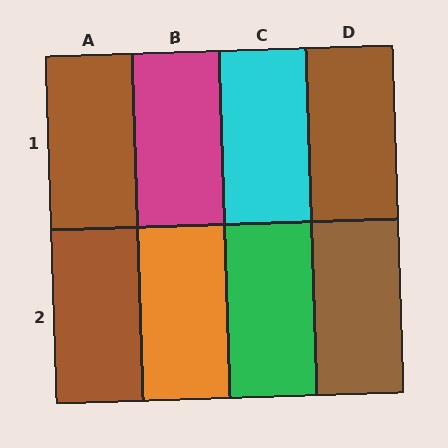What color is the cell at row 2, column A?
Brown.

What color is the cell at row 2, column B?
Orange.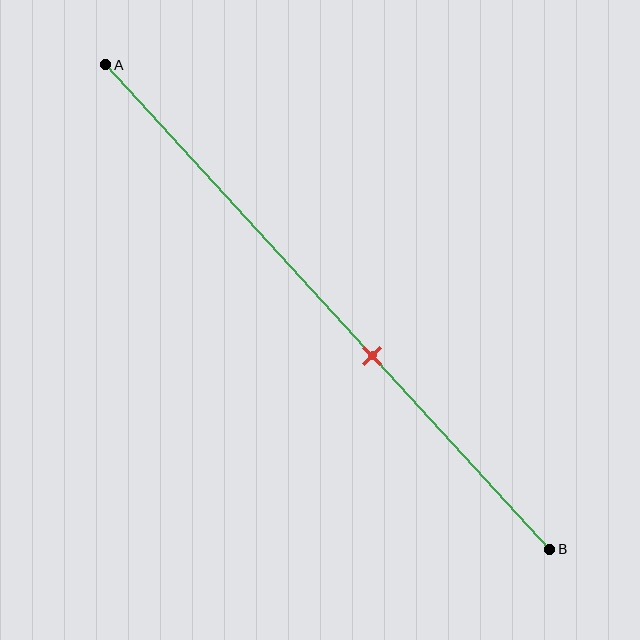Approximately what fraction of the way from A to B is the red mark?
The red mark is approximately 60% of the way from A to B.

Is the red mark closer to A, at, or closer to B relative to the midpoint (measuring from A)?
The red mark is closer to point B than the midpoint of segment AB.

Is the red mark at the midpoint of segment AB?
No, the mark is at about 60% from A, not at the 50% midpoint.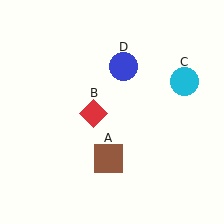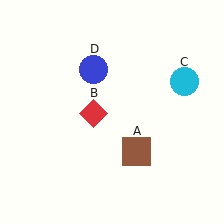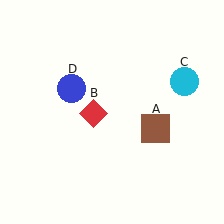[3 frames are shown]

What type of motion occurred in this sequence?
The brown square (object A), blue circle (object D) rotated counterclockwise around the center of the scene.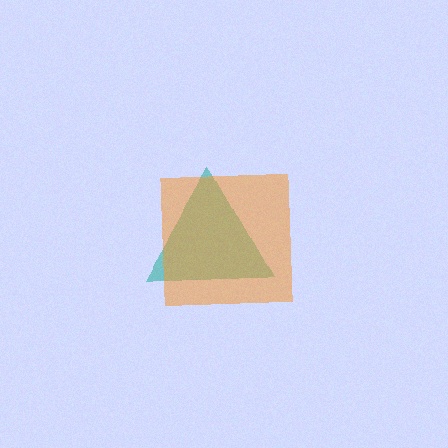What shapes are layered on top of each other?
The layered shapes are: a teal triangle, an orange square.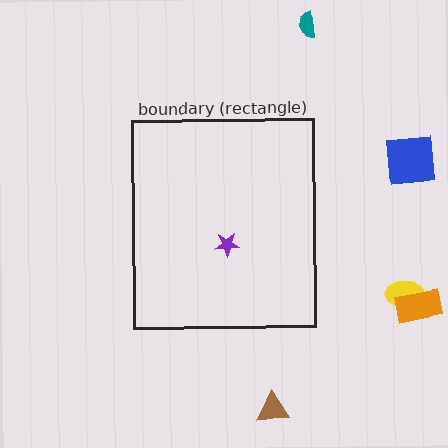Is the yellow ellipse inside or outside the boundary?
Outside.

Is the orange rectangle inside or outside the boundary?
Outside.